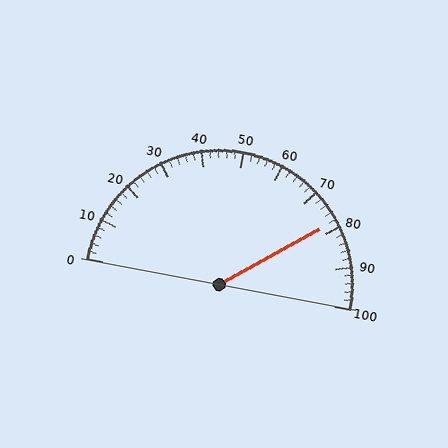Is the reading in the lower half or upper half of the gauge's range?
The reading is in the upper half of the range (0 to 100).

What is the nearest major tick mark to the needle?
The nearest major tick mark is 80.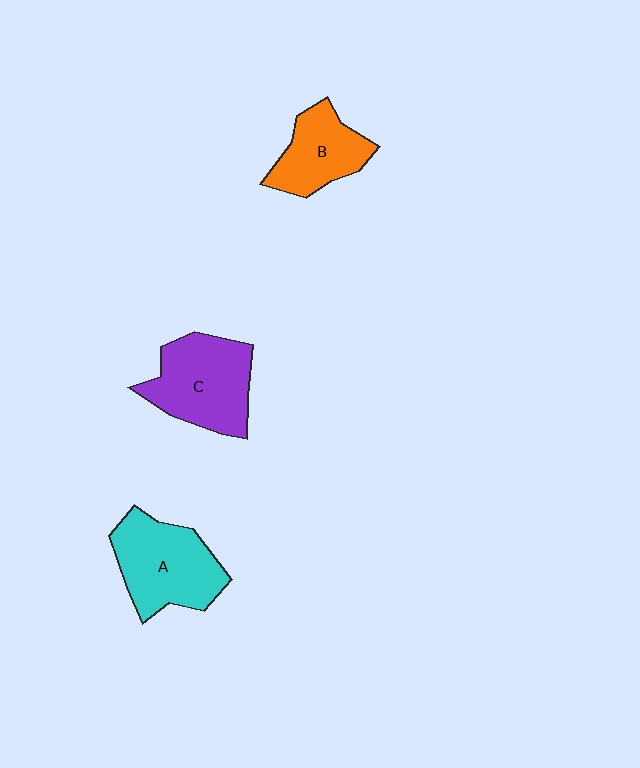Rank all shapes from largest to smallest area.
From largest to smallest: C (purple), A (cyan), B (orange).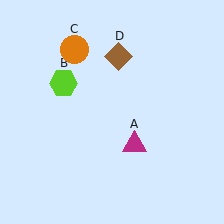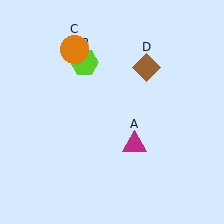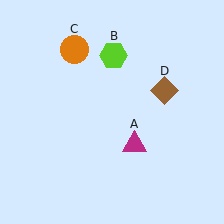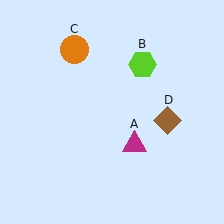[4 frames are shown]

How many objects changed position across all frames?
2 objects changed position: lime hexagon (object B), brown diamond (object D).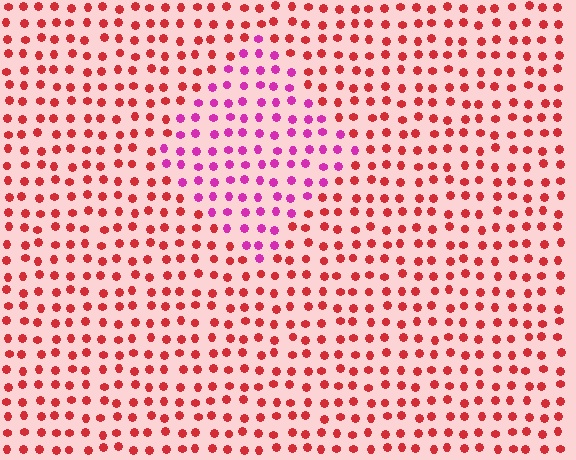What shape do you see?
I see a diamond.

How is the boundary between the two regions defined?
The boundary is defined purely by a slight shift in hue (about 46 degrees). Spacing, size, and orientation are identical on both sides.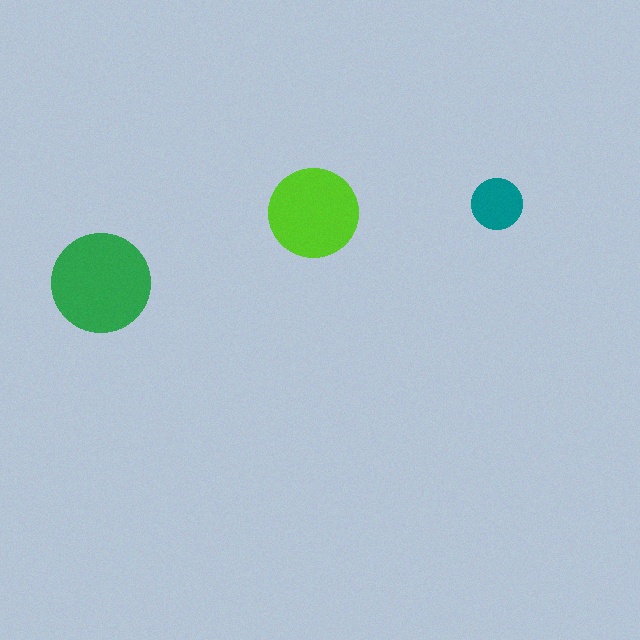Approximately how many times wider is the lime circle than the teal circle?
About 2 times wider.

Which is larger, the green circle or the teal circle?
The green one.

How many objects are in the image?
There are 3 objects in the image.